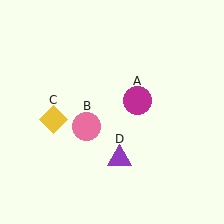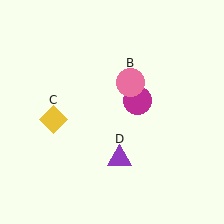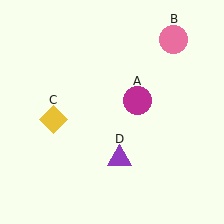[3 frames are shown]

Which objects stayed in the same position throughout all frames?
Magenta circle (object A) and yellow diamond (object C) and purple triangle (object D) remained stationary.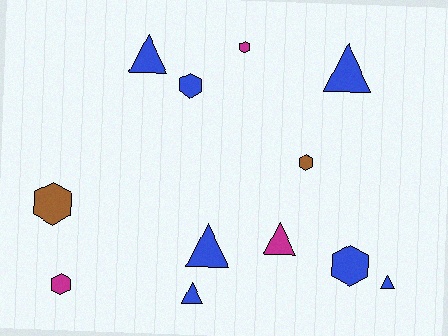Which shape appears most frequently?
Triangle, with 6 objects.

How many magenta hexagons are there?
There are 2 magenta hexagons.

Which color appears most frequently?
Blue, with 7 objects.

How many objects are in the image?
There are 12 objects.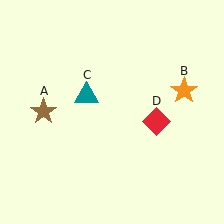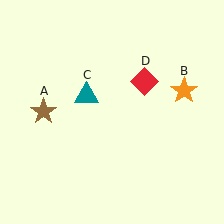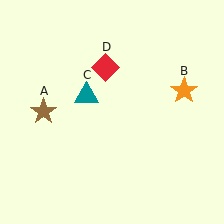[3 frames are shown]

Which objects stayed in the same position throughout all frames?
Brown star (object A) and orange star (object B) and teal triangle (object C) remained stationary.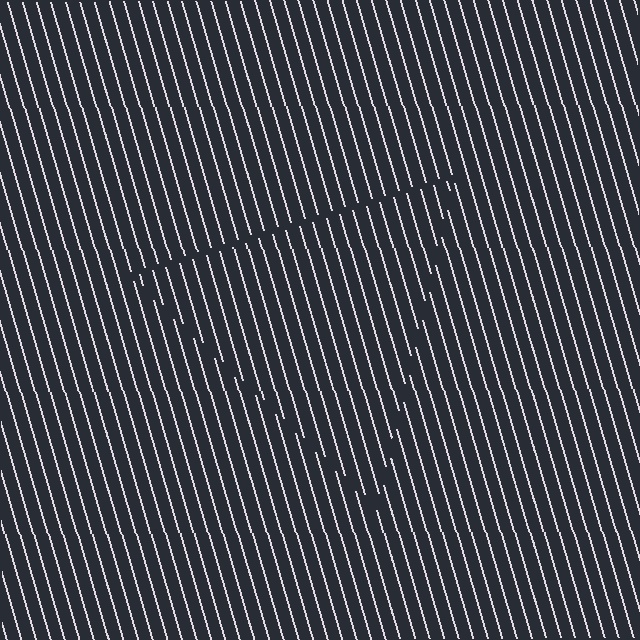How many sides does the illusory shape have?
3 sides — the line-ends trace a triangle.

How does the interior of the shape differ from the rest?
The interior of the shape contains the same grating, shifted by half a period — the contour is defined by the phase discontinuity where line-ends from the inner and outer gratings abut.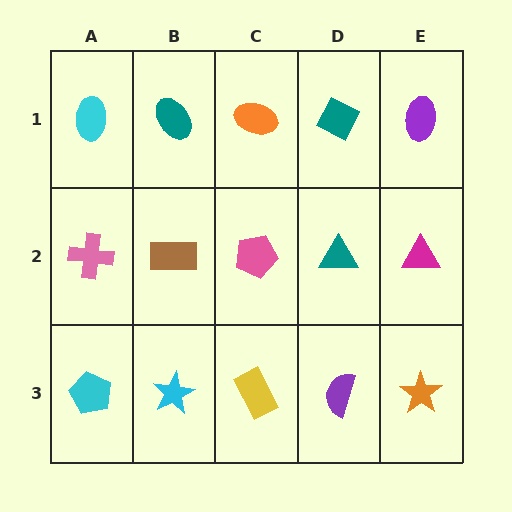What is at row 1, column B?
A teal ellipse.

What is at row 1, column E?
A purple ellipse.